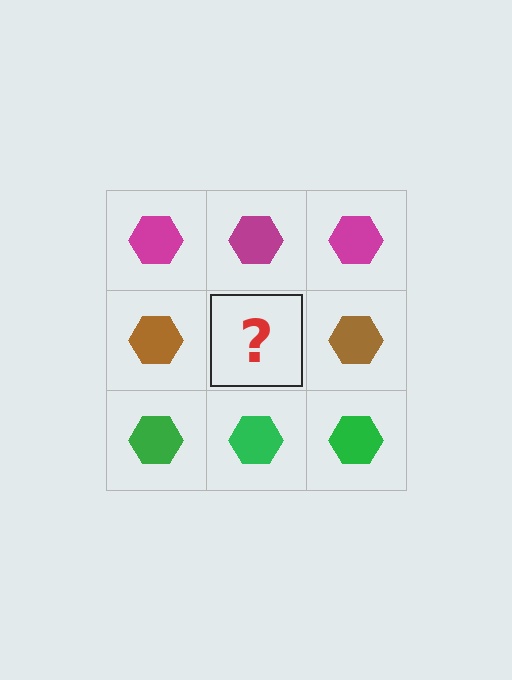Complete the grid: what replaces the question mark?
The question mark should be replaced with a brown hexagon.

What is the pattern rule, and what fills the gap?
The rule is that each row has a consistent color. The gap should be filled with a brown hexagon.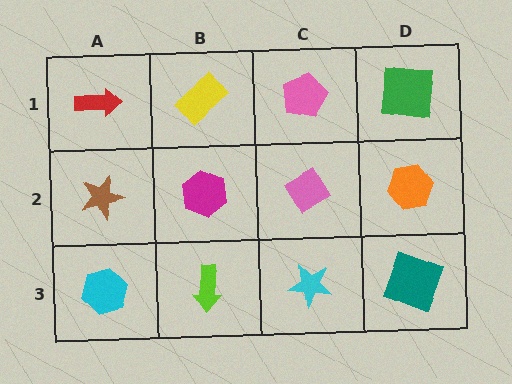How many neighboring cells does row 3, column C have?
3.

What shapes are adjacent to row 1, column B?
A magenta hexagon (row 2, column B), a red arrow (row 1, column A), a pink pentagon (row 1, column C).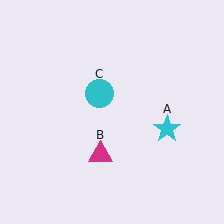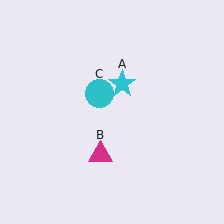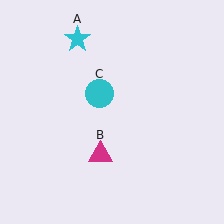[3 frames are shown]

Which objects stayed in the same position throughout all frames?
Magenta triangle (object B) and cyan circle (object C) remained stationary.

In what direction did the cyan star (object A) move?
The cyan star (object A) moved up and to the left.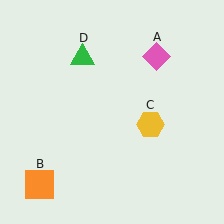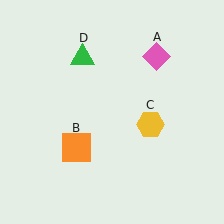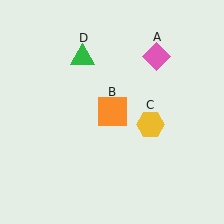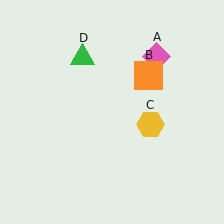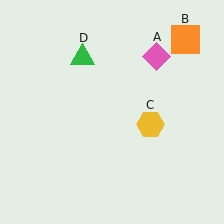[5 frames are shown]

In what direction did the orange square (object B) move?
The orange square (object B) moved up and to the right.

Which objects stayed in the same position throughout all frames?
Pink diamond (object A) and yellow hexagon (object C) and green triangle (object D) remained stationary.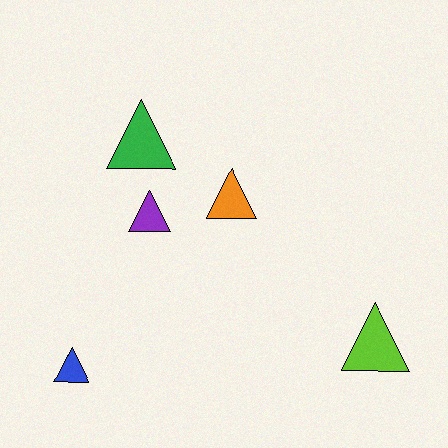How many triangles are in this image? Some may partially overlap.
There are 5 triangles.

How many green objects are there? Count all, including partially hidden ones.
There is 1 green object.